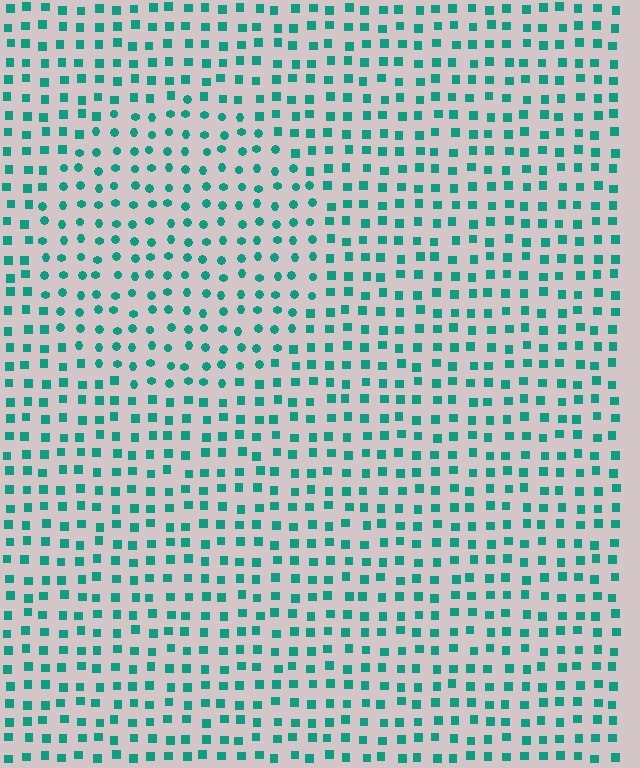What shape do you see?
I see a circle.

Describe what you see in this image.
The image is filled with small teal elements arranged in a uniform grid. A circle-shaped region contains circles, while the surrounding area contains squares. The boundary is defined purely by the change in element shape.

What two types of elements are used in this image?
The image uses circles inside the circle region and squares outside it.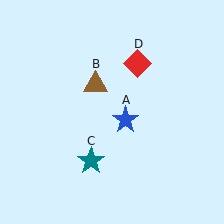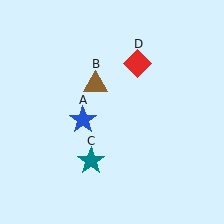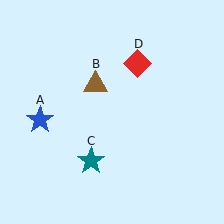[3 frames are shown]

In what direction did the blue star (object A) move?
The blue star (object A) moved left.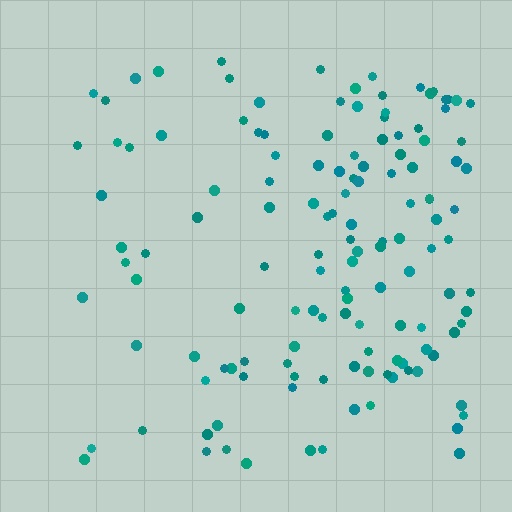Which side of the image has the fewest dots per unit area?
The left.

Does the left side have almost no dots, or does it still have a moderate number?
Still a moderate number, just noticeably fewer than the right.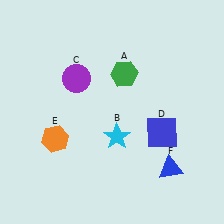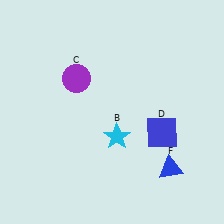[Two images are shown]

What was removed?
The green hexagon (A), the orange hexagon (E) were removed in Image 2.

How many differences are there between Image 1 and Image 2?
There are 2 differences between the two images.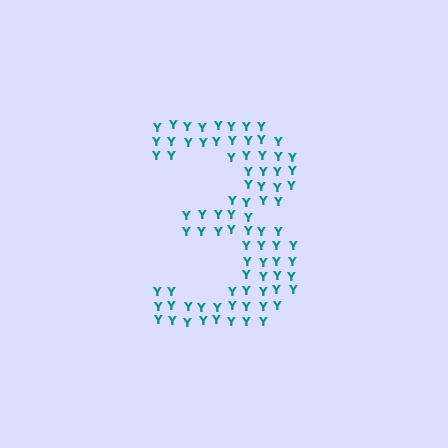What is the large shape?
The large shape is the digit 3.